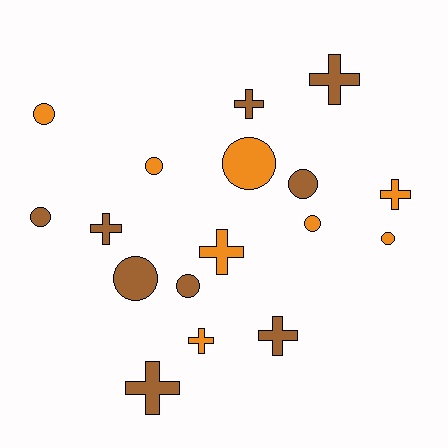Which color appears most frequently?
Brown, with 9 objects.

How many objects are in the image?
There are 17 objects.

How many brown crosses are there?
There are 5 brown crosses.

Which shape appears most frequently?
Circle, with 9 objects.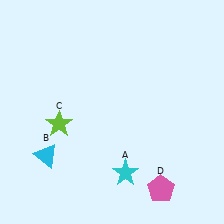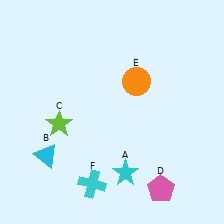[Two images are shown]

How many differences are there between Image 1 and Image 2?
There are 2 differences between the two images.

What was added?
An orange circle (E), a cyan cross (F) were added in Image 2.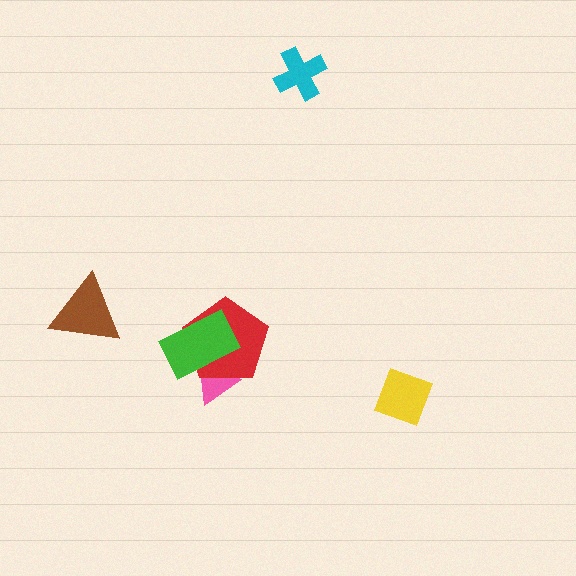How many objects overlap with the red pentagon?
2 objects overlap with the red pentagon.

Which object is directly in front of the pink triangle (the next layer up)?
The red pentagon is directly in front of the pink triangle.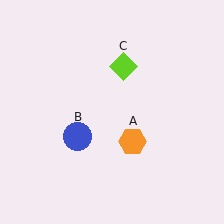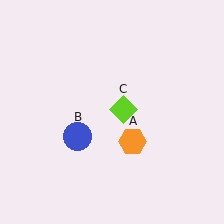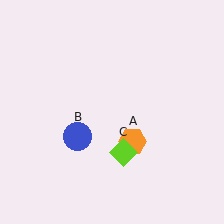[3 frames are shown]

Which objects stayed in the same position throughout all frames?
Orange hexagon (object A) and blue circle (object B) remained stationary.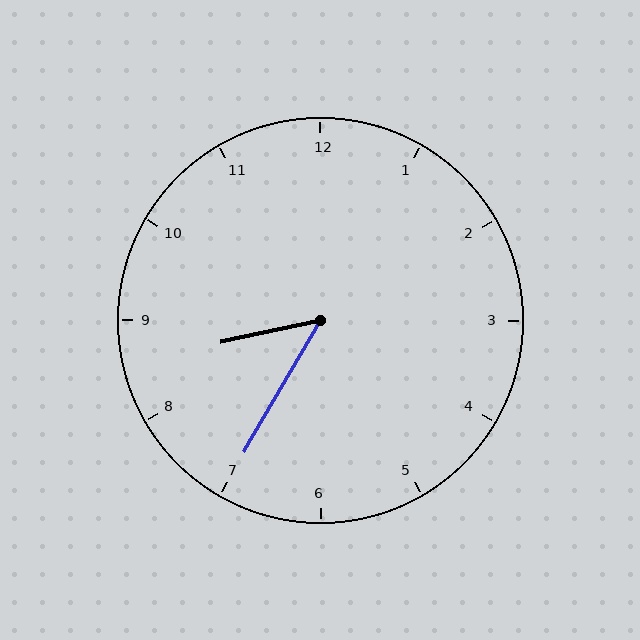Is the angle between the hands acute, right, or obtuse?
It is acute.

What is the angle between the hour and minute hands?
Approximately 48 degrees.